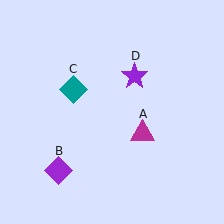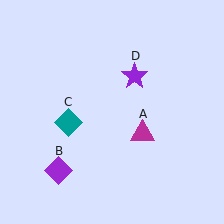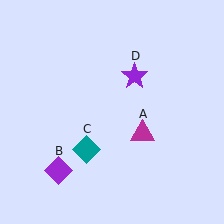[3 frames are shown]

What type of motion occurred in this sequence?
The teal diamond (object C) rotated counterclockwise around the center of the scene.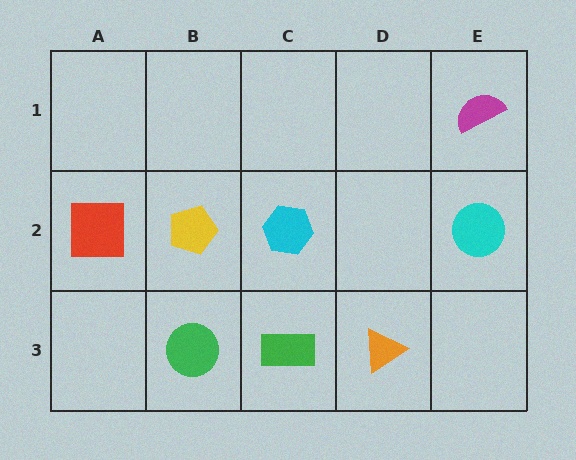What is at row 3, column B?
A green circle.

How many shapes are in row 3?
3 shapes.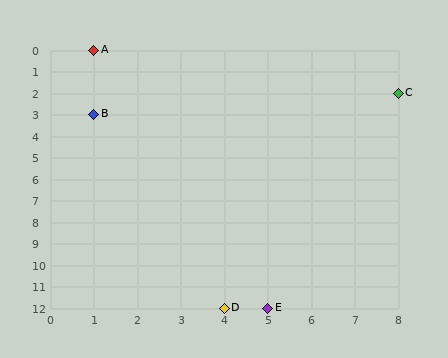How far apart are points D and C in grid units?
Points D and C are 4 columns and 10 rows apart (about 10.8 grid units diagonally).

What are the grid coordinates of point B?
Point B is at grid coordinates (1, 3).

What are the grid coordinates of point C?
Point C is at grid coordinates (8, 2).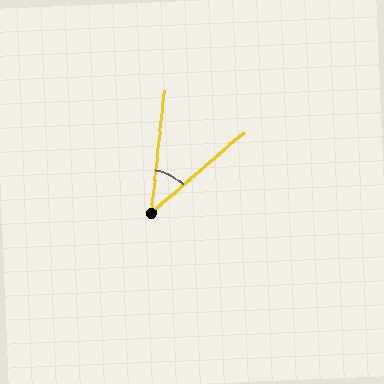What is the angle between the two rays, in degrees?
Approximately 43 degrees.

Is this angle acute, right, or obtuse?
It is acute.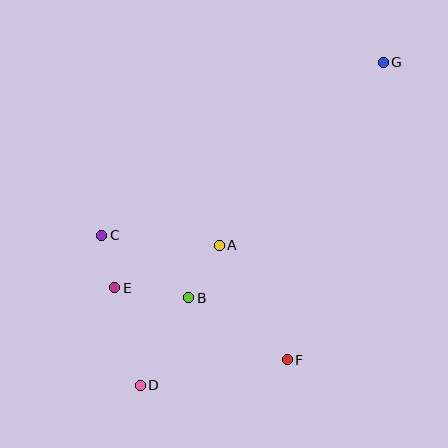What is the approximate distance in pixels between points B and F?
The distance between B and F is approximately 116 pixels.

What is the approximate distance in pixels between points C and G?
The distance between C and G is approximately 331 pixels.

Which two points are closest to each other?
Points C and E are closest to each other.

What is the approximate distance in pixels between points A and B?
The distance between A and B is approximately 61 pixels.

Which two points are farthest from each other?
Points D and G are farthest from each other.